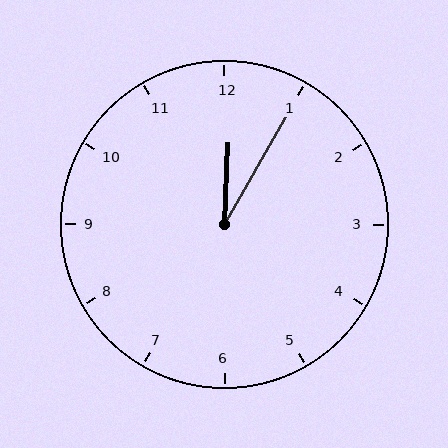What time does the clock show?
12:05.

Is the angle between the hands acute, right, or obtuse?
It is acute.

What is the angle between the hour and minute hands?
Approximately 28 degrees.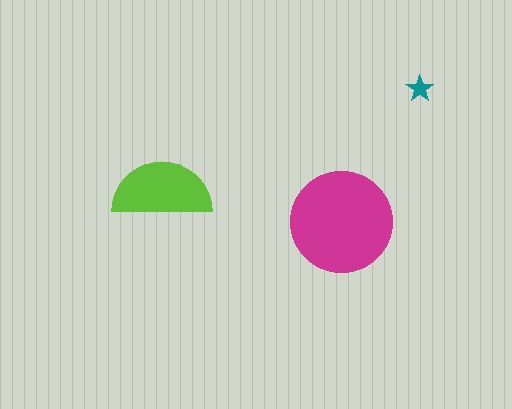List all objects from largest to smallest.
The magenta circle, the lime semicircle, the teal star.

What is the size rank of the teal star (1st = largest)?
3rd.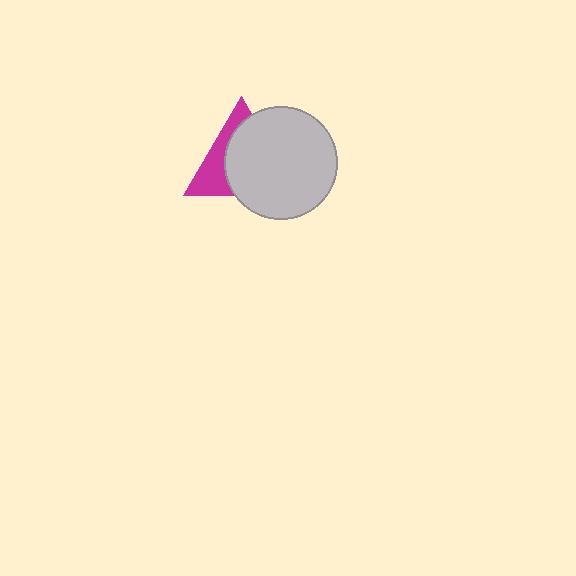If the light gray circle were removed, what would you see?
You would see the complete magenta triangle.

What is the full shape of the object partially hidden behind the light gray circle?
The partially hidden object is a magenta triangle.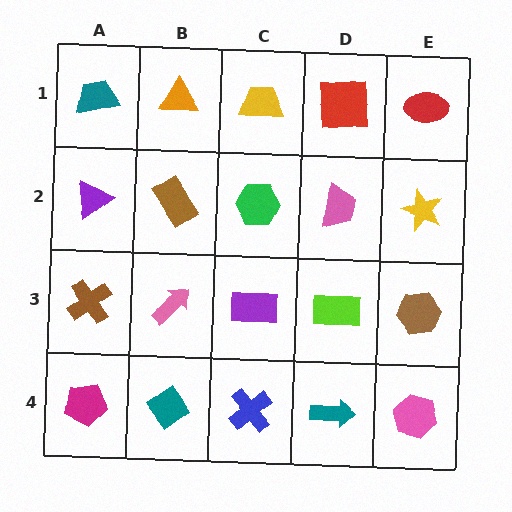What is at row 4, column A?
A magenta pentagon.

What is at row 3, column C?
A purple rectangle.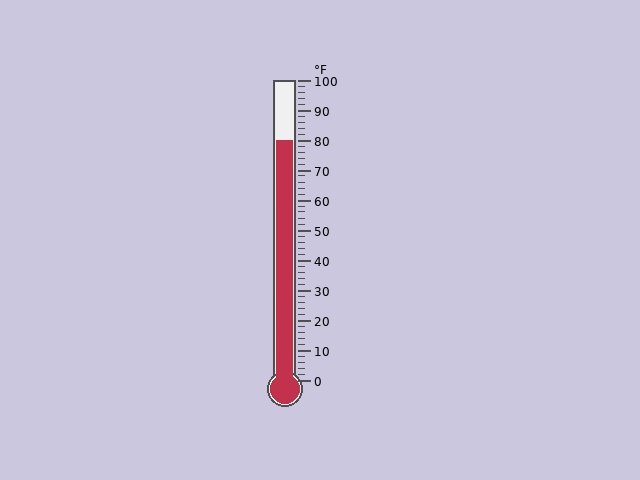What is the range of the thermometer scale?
The thermometer scale ranges from 0°F to 100°F.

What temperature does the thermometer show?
The thermometer shows approximately 80°F.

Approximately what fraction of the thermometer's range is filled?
The thermometer is filled to approximately 80% of its range.